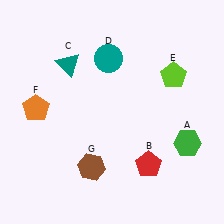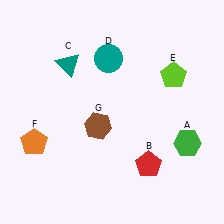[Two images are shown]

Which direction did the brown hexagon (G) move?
The brown hexagon (G) moved up.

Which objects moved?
The objects that moved are: the orange pentagon (F), the brown hexagon (G).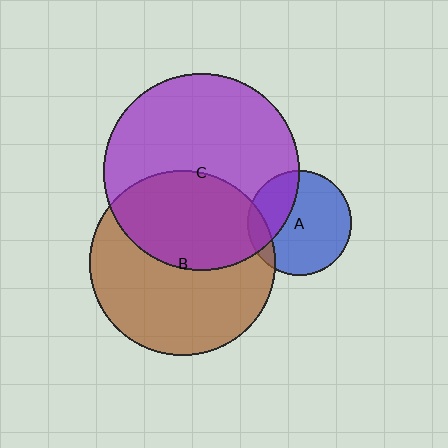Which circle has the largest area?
Circle C (purple).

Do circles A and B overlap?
Yes.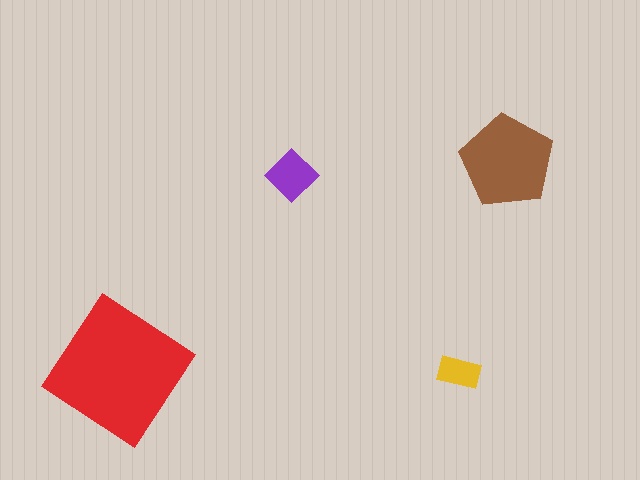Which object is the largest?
The red diamond.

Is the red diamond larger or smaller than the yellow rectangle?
Larger.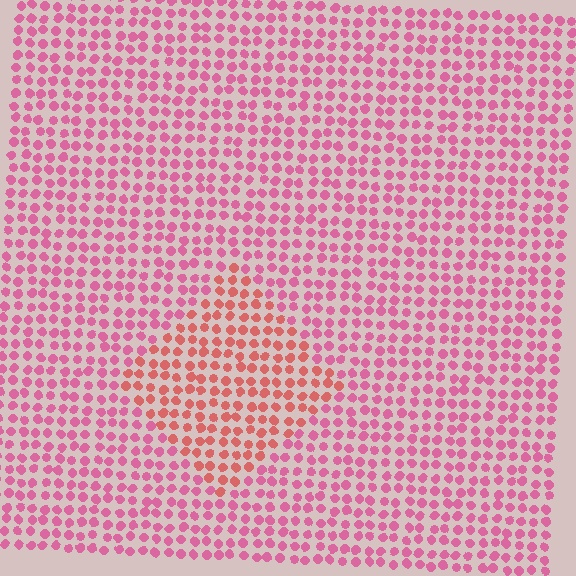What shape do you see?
I see a diamond.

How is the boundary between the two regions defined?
The boundary is defined purely by a slight shift in hue (about 29 degrees). Spacing, size, and orientation are identical on both sides.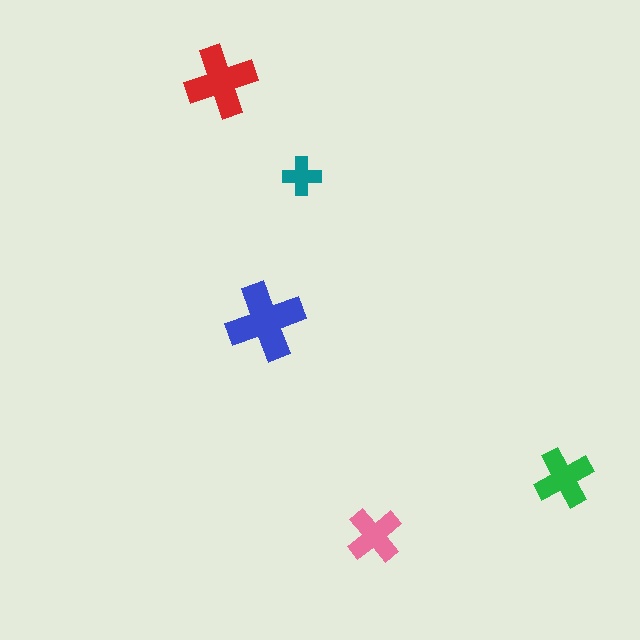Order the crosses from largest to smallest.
the blue one, the red one, the green one, the pink one, the teal one.